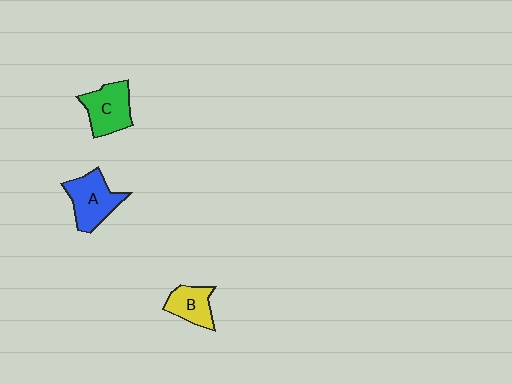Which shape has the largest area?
Shape A (blue).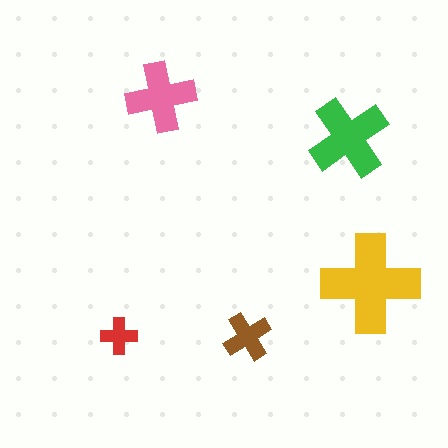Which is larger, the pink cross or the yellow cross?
The yellow one.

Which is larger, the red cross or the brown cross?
The brown one.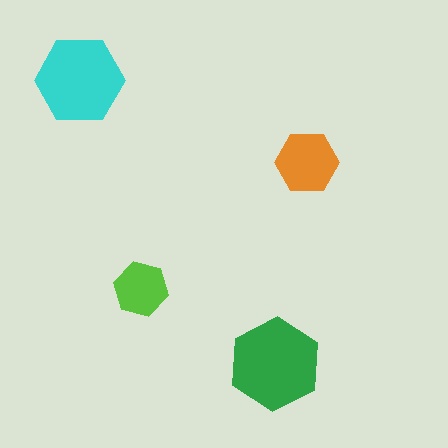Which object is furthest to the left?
The cyan hexagon is leftmost.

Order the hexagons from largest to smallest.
the green one, the cyan one, the orange one, the lime one.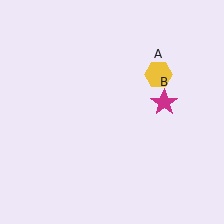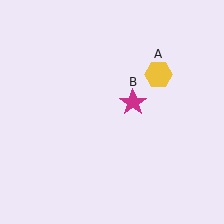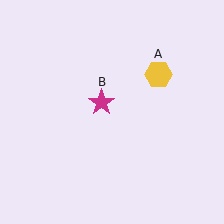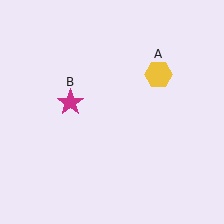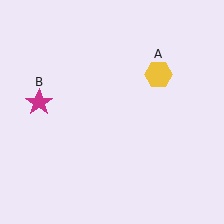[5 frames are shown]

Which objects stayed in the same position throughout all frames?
Yellow hexagon (object A) remained stationary.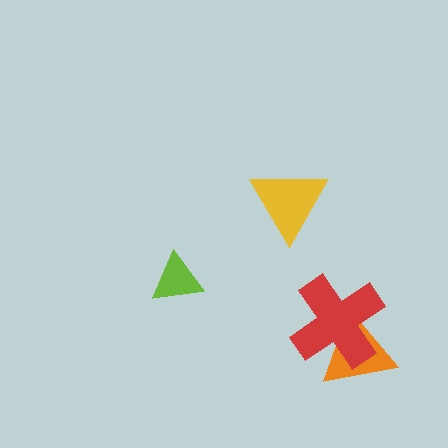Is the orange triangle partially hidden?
Yes, it is partially covered by another shape.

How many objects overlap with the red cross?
1 object overlaps with the red cross.